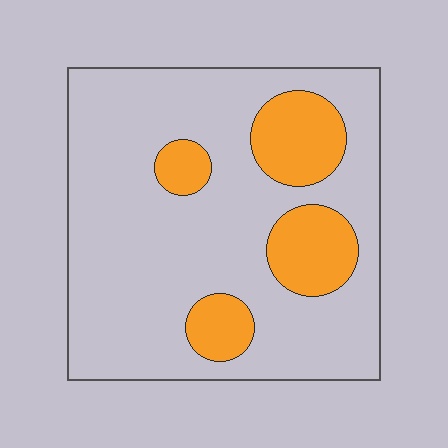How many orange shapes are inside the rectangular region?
4.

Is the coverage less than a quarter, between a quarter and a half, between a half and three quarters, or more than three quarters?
Less than a quarter.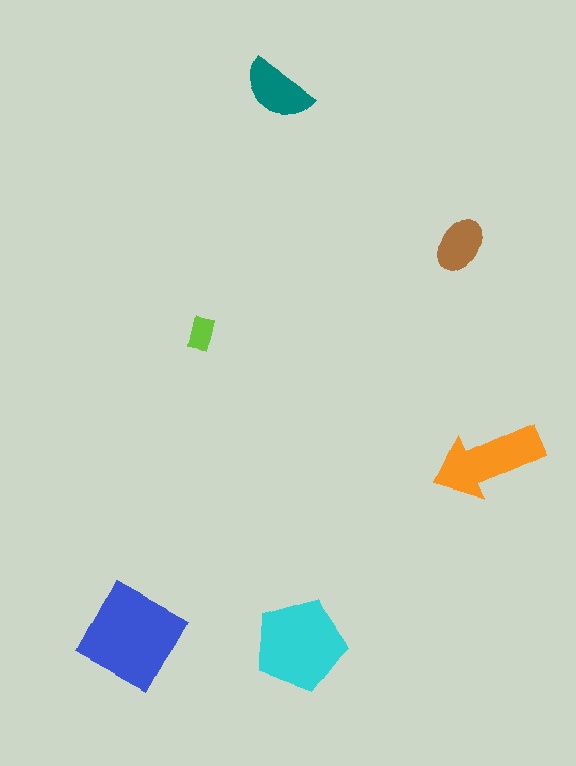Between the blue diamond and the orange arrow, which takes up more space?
The blue diamond.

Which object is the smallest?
The lime rectangle.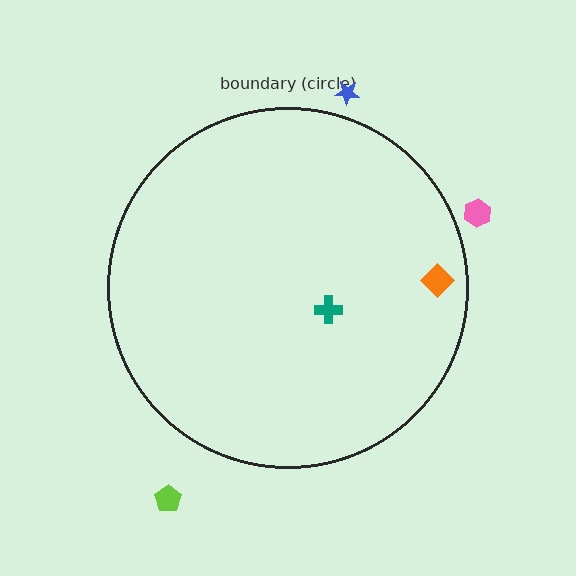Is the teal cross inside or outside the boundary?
Inside.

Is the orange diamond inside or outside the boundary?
Inside.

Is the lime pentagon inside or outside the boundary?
Outside.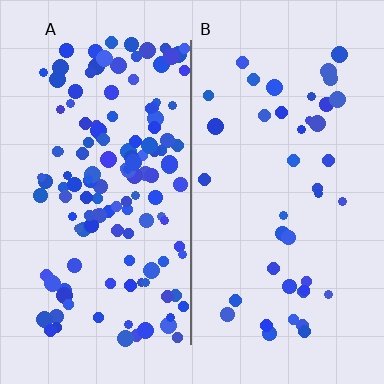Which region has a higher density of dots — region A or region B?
A (the left).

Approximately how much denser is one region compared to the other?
Approximately 3.3× — region A over region B.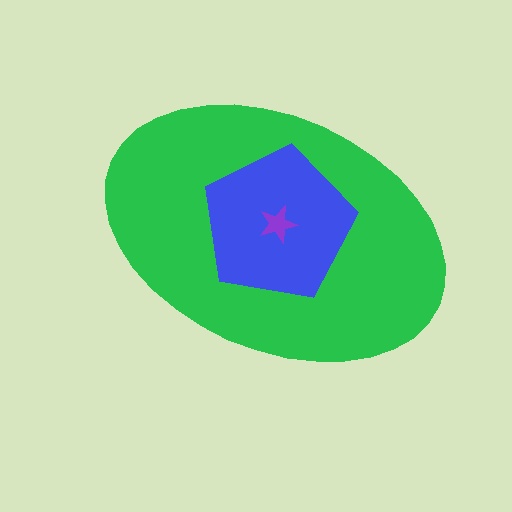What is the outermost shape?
The green ellipse.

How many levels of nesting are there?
3.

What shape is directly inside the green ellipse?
The blue pentagon.